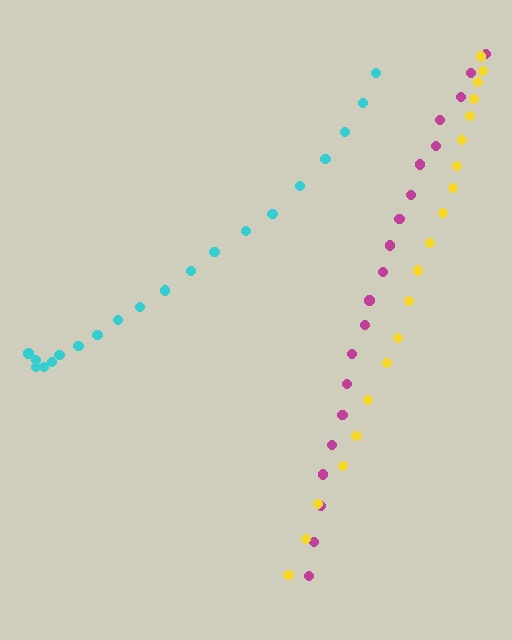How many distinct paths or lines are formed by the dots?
There are 3 distinct paths.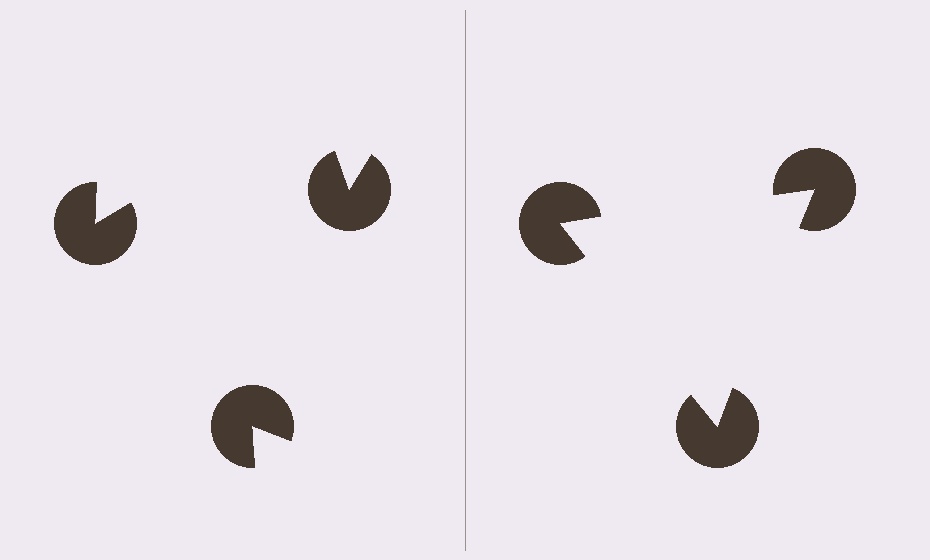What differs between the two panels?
The pac-man discs are positioned identically on both sides; only the wedge orientations differ. On the right they align to a triangle; on the left they are misaligned.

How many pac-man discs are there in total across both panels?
6 — 3 on each side.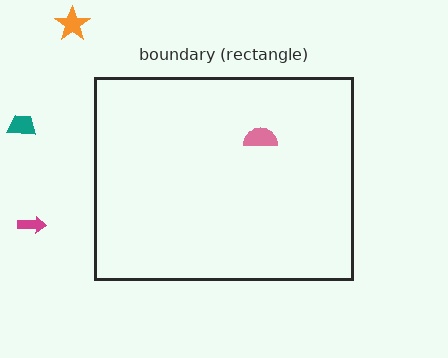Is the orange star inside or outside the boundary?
Outside.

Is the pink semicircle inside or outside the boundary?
Inside.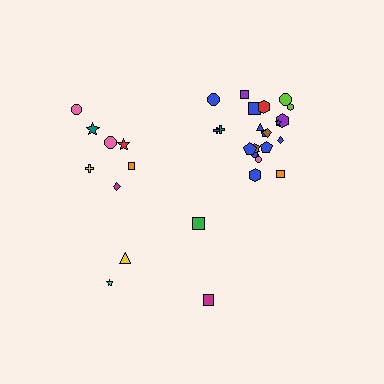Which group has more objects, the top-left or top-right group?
The top-right group.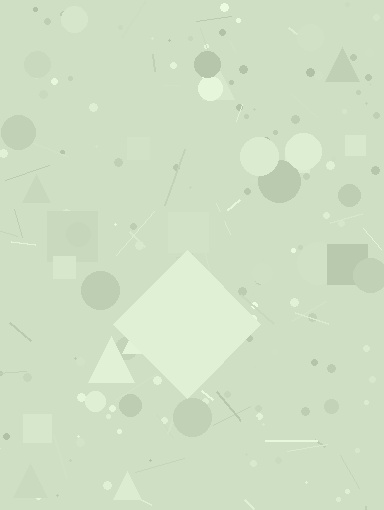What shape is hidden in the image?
A diamond is hidden in the image.